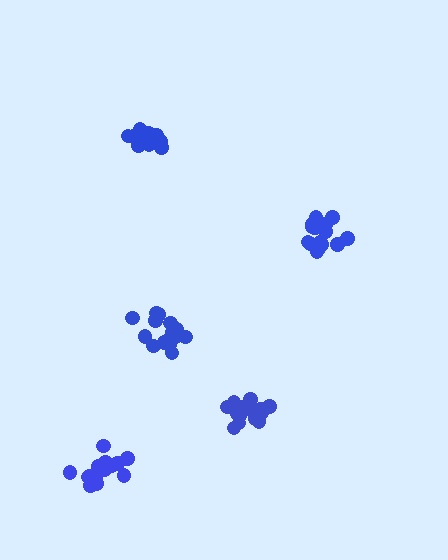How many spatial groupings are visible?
There are 5 spatial groupings.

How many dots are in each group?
Group 1: 17 dots, Group 2: 18 dots, Group 3: 17 dots, Group 4: 18 dots, Group 5: 17 dots (87 total).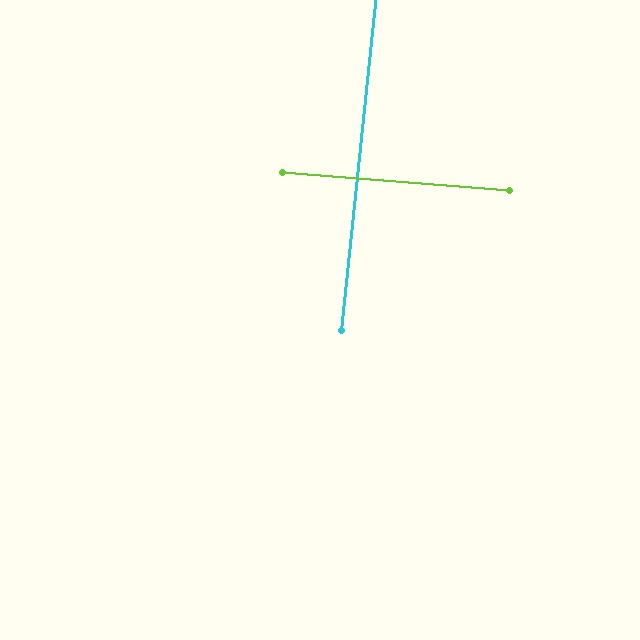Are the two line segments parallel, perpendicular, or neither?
Perpendicular — they meet at approximately 89°.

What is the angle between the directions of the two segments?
Approximately 89 degrees.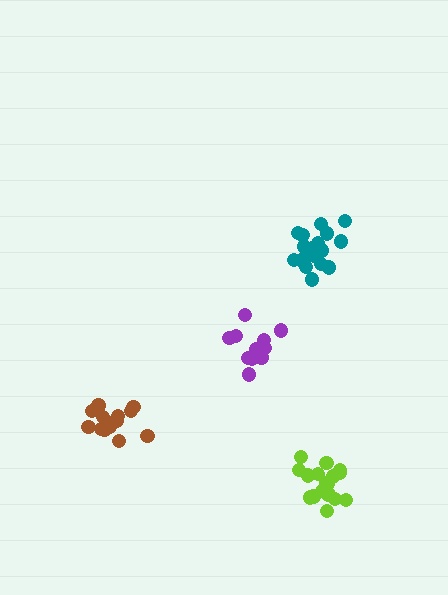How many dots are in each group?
Group 1: 17 dots, Group 2: 18 dots, Group 3: 12 dots, Group 4: 15 dots (62 total).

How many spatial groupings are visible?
There are 4 spatial groupings.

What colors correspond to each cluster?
The clusters are colored: lime, teal, purple, brown.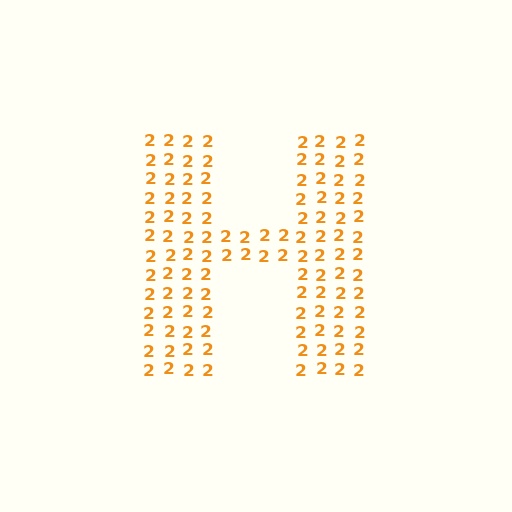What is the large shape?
The large shape is the letter H.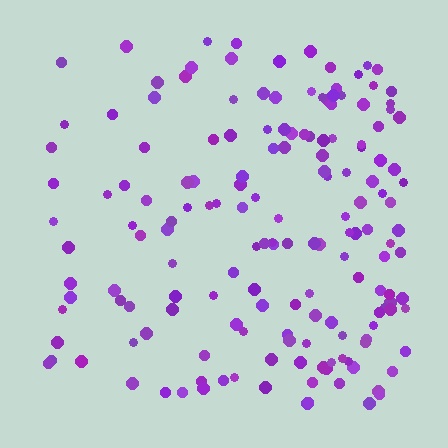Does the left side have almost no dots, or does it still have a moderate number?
Still a moderate number, just noticeably fewer than the right.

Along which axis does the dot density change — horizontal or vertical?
Horizontal.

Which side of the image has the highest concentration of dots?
The right.